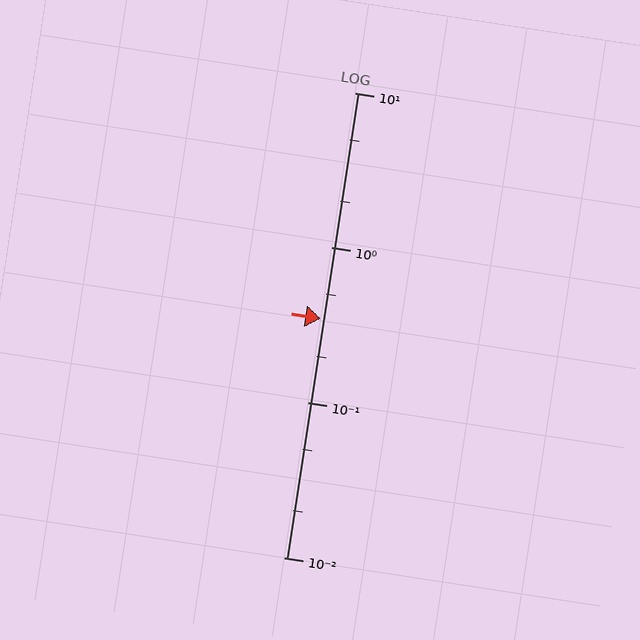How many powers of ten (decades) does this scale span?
The scale spans 3 decades, from 0.01 to 10.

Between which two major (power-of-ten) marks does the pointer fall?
The pointer is between 0.1 and 1.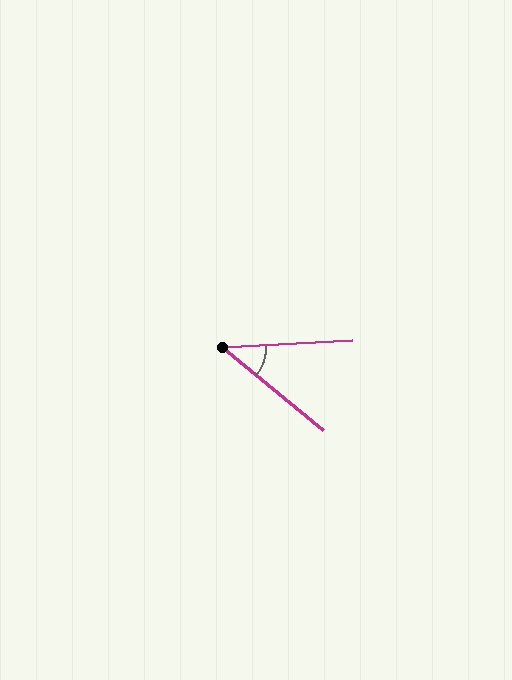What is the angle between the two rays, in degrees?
Approximately 43 degrees.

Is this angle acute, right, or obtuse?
It is acute.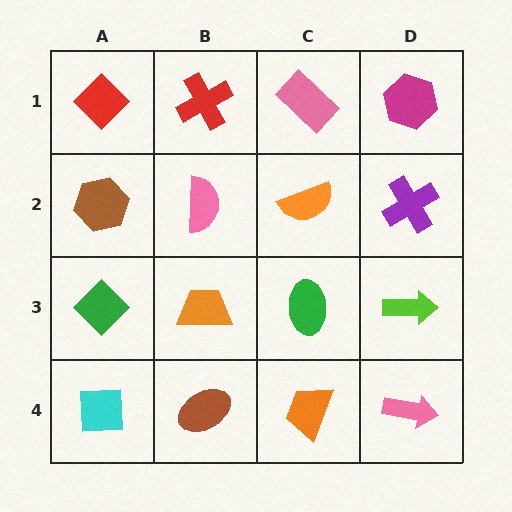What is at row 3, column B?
An orange trapezoid.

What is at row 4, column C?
An orange trapezoid.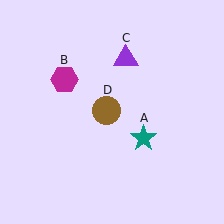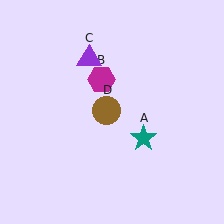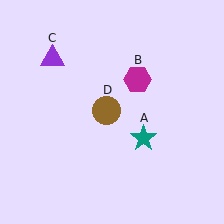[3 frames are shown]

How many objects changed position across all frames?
2 objects changed position: magenta hexagon (object B), purple triangle (object C).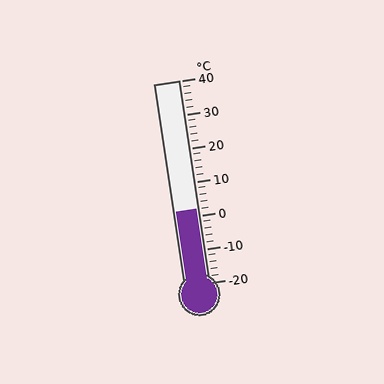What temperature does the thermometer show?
The thermometer shows approximately 2°C.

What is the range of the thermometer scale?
The thermometer scale ranges from -20°C to 40°C.